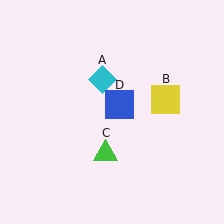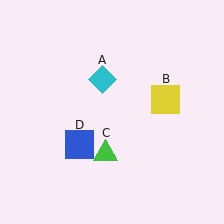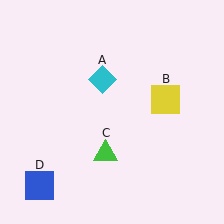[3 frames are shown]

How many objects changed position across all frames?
1 object changed position: blue square (object D).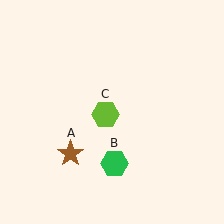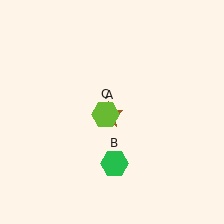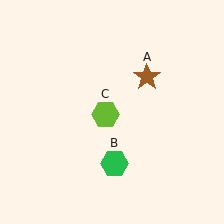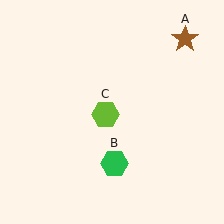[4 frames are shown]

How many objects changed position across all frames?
1 object changed position: brown star (object A).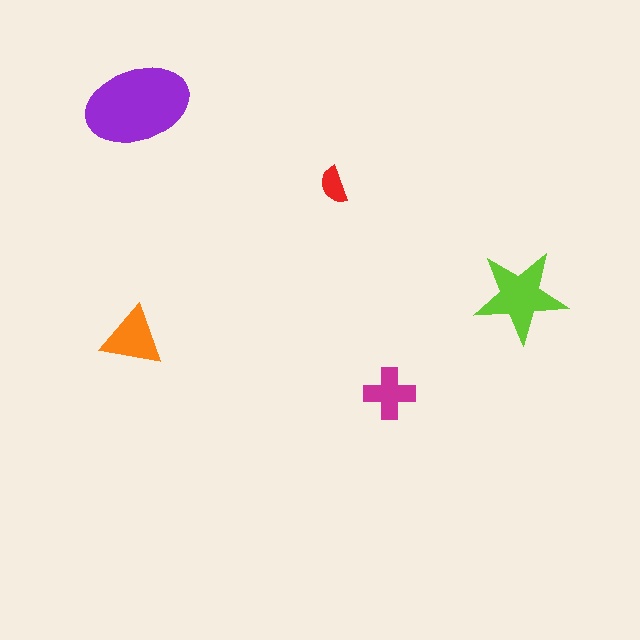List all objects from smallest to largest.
The red semicircle, the magenta cross, the orange triangle, the lime star, the purple ellipse.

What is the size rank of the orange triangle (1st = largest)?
3rd.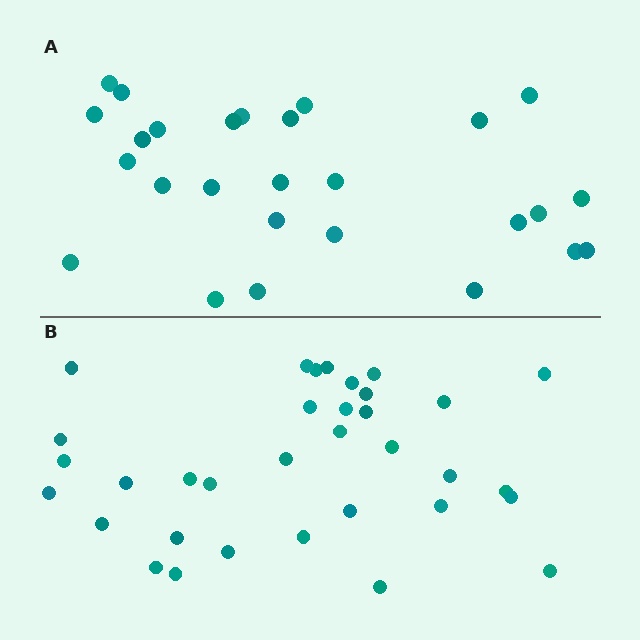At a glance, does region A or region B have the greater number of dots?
Region B (the bottom region) has more dots.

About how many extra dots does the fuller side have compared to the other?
Region B has roughly 8 or so more dots than region A.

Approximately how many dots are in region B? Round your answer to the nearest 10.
About 30 dots. (The exact count is 34, which rounds to 30.)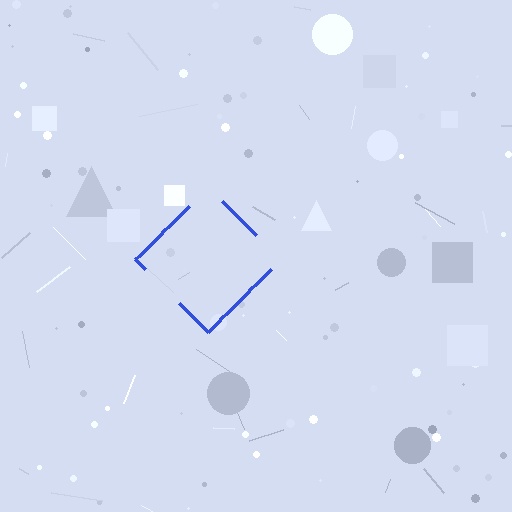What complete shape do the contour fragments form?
The contour fragments form a diamond.